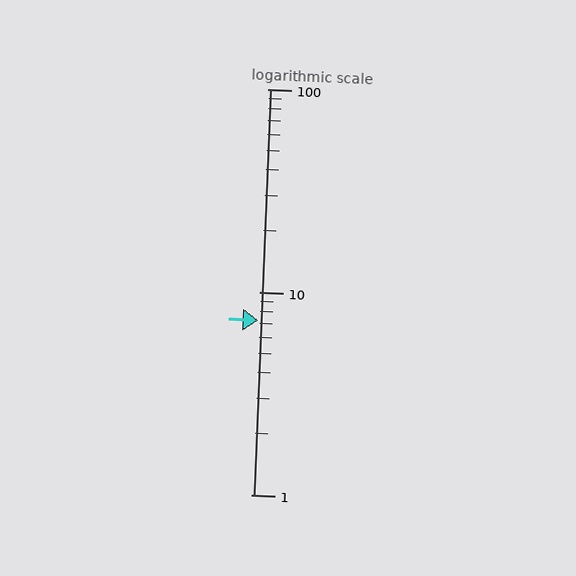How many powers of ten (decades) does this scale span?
The scale spans 2 decades, from 1 to 100.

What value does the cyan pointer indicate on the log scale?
The pointer indicates approximately 7.2.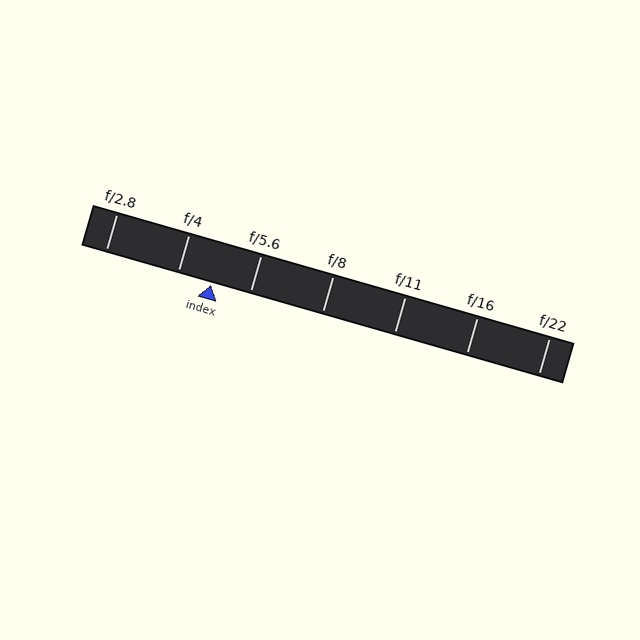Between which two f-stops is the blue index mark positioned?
The index mark is between f/4 and f/5.6.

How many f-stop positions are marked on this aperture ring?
There are 7 f-stop positions marked.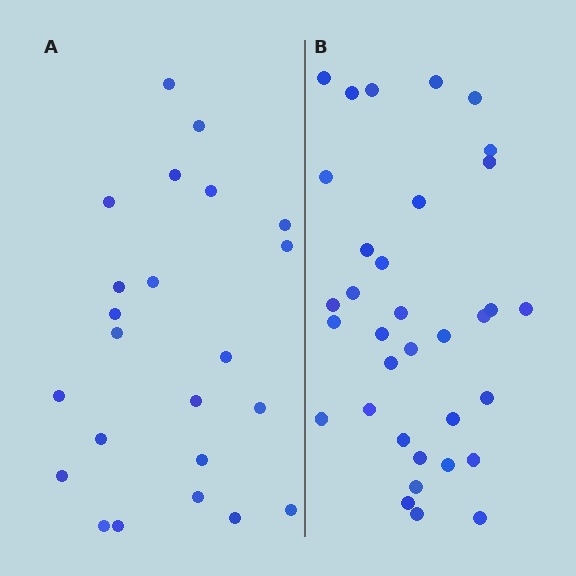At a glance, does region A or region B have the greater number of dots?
Region B (the right region) has more dots.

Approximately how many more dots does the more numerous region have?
Region B has roughly 12 or so more dots than region A.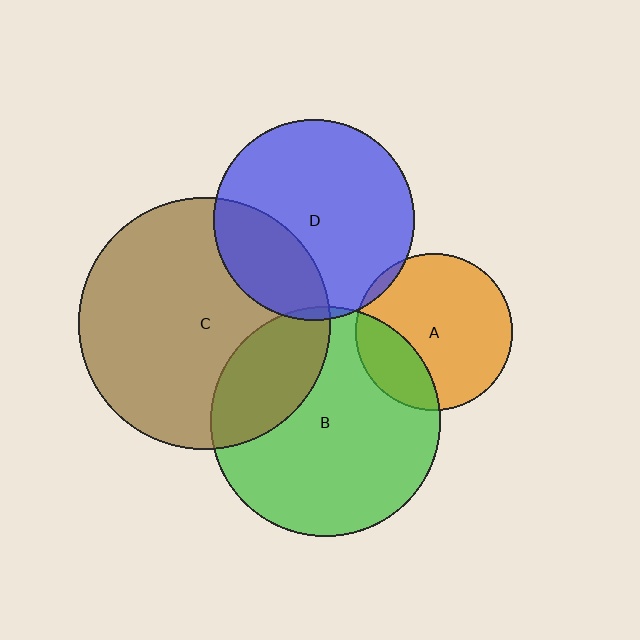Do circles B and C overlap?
Yes.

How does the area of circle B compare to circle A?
Approximately 2.2 times.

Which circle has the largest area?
Circle C (brown).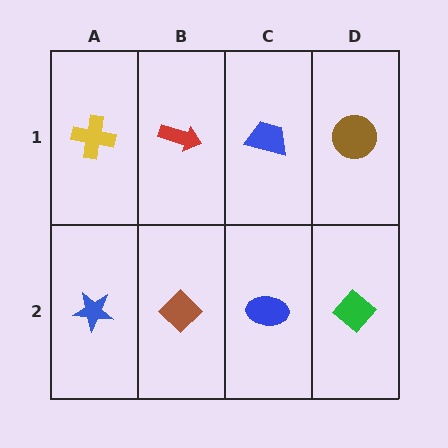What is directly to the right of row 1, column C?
A brown circle.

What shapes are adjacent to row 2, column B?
A red arrow (row 1, column B), a blue star (row 2, column A), a blue ellipse (row 2, column C).